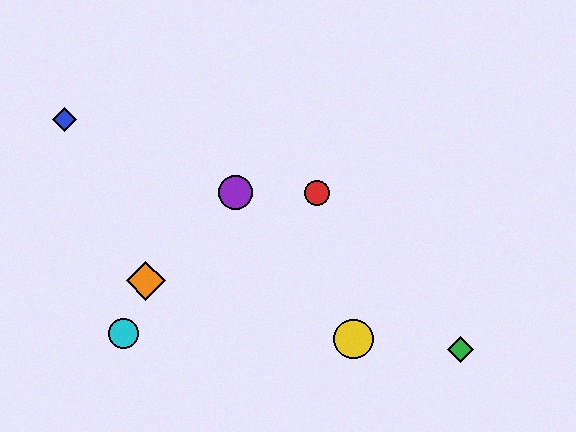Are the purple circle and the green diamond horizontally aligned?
No, the purple circle is at y≈193 and the green diamond is at y≈350.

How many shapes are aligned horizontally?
2 shapes (the red circle, the purple circle) are aligned horizontally.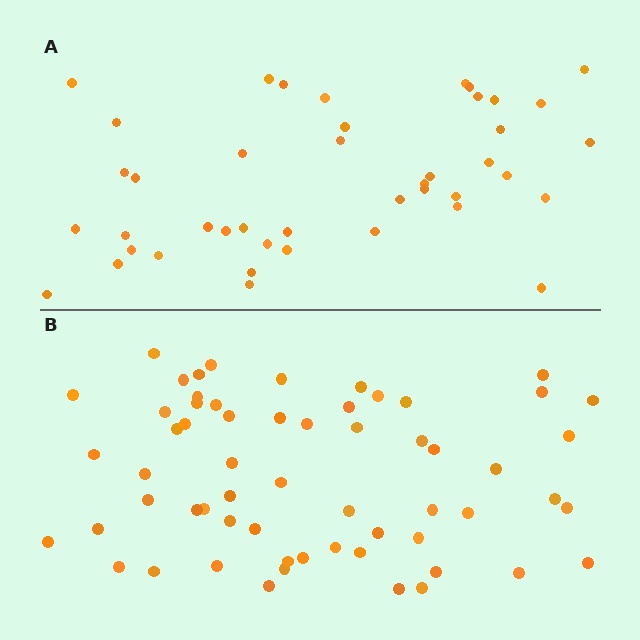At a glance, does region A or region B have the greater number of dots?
Region B (the bottom region) has more dots.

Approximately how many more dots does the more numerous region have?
Region B has approximately 15 more dots than region A.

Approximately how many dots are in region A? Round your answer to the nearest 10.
About 40 dots. (The exact count is 43, which rounds to 40.)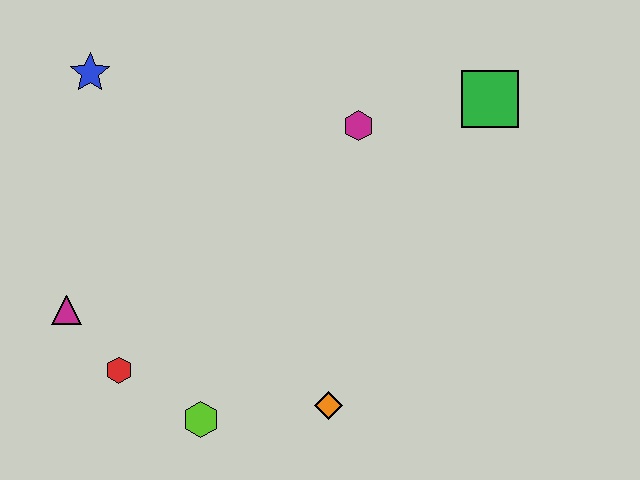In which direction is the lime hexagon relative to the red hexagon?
The lime hexagon is to the right of the red hexagon.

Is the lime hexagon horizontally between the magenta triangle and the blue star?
No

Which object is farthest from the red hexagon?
The green square is farthest from the red hexagon.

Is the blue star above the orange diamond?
Yes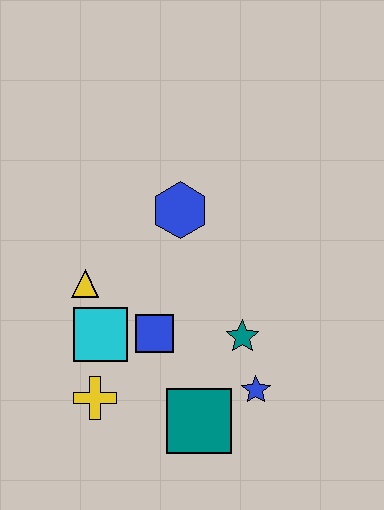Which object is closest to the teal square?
The blue star is closest to the teal square.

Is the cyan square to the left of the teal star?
Yes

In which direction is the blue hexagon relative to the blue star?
The blue hexagon is above the blue star.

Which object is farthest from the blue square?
The blue hexagon is farthest from the blue square.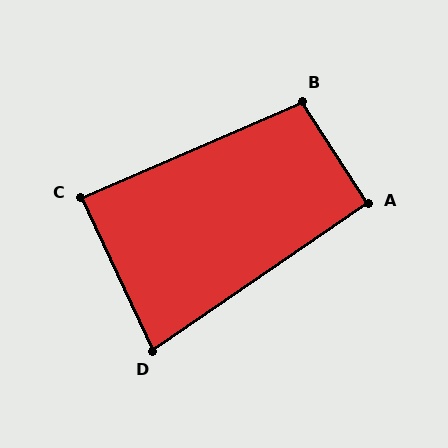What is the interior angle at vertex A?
Approximately 92 degrees (approximately right).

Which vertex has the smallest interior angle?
D, at approximately 81 degrees.